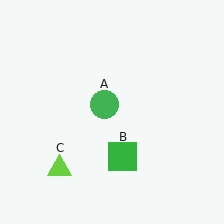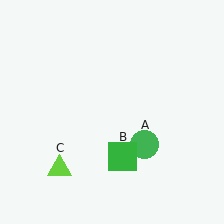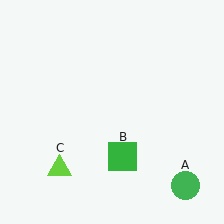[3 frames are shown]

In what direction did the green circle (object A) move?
The green circle (object A) moved down and to the right.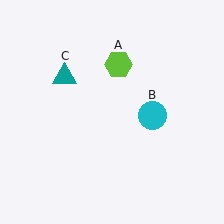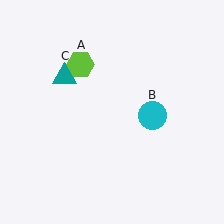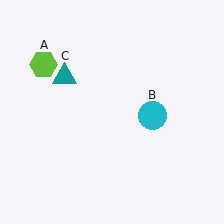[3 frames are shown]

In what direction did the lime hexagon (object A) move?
The lime hexagon (object A) moved left.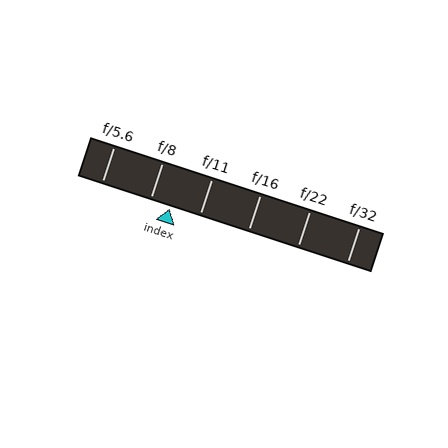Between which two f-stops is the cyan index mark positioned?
The index mark is between f/8 and f/11.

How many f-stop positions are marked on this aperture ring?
There are 6 f-stop positions marked.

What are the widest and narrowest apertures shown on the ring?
The widest aperture shown is f/5.6 and the narrowest is f/32.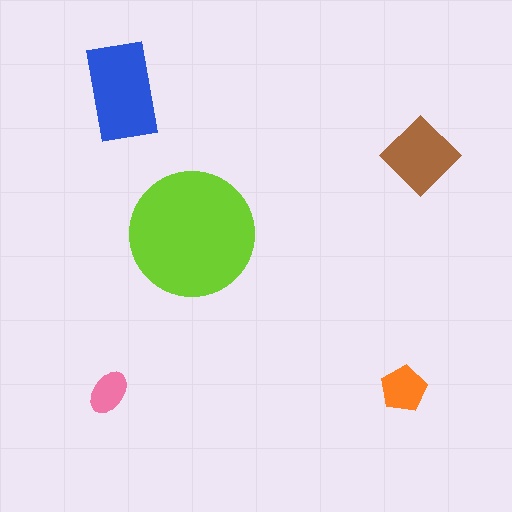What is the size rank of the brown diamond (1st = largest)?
3rd.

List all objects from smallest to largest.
The pink ellipse, the orange pentagon, the brown diamond, the blue rectangle, the lime circle.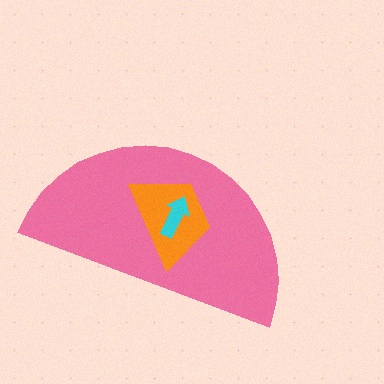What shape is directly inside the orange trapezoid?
The cyan arrow.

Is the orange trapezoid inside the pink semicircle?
Yes.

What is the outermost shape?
The pink semicircle.